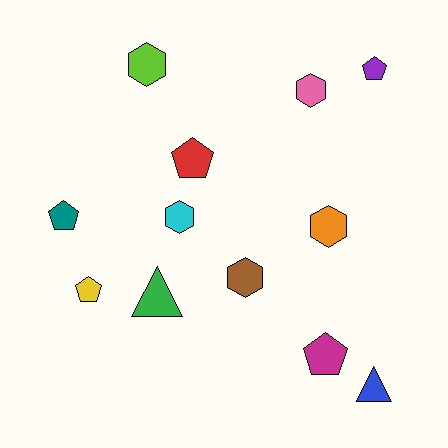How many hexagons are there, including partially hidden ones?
There are 5 hexagons.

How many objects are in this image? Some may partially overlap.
There are 12 objects.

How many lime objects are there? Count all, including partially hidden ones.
There is 1 lime object.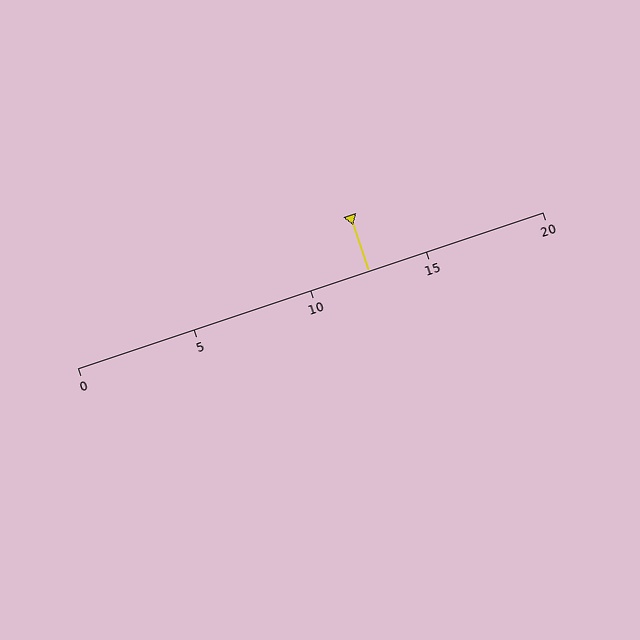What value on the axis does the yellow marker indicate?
The marker indicates approximately 12.5.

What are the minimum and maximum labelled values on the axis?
The axis runs from 0 to 20.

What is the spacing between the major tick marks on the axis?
The major ticks are spaced 5 apart.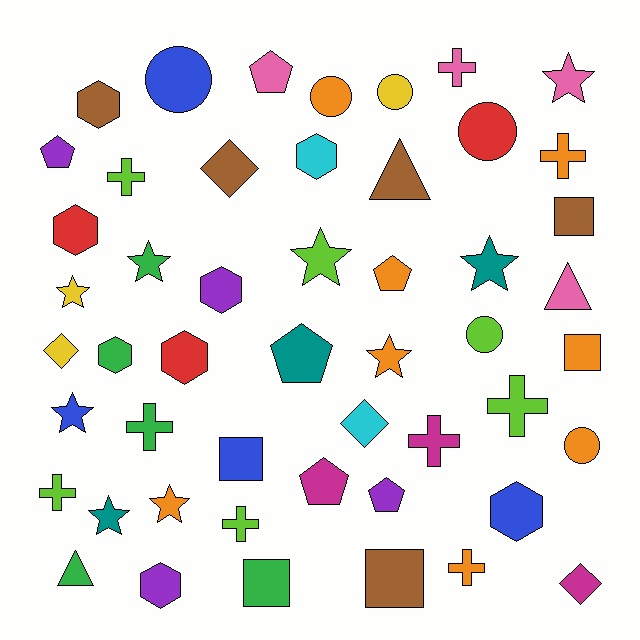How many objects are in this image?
There are 50 objects.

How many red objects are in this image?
There are 3 red objects.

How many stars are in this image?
There are 9 stars.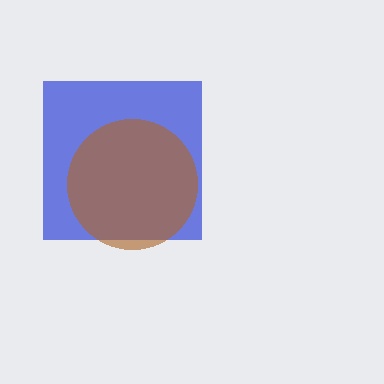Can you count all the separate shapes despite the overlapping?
Yes, there are 2 separate shapes.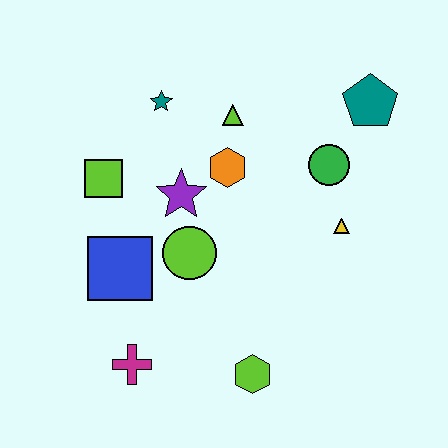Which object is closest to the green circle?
The yellow triangle is closest to the green circle.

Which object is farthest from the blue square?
The teal pentagon is farthest from the blue square.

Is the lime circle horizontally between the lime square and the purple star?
No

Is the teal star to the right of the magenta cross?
Yes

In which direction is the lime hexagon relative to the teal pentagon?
The lime hexagon is below the teal pentagon.